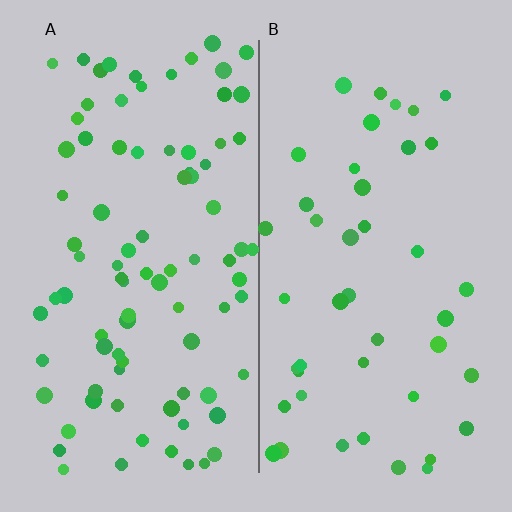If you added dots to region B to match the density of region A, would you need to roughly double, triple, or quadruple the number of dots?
Approximately double.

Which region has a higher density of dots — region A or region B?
A (the left).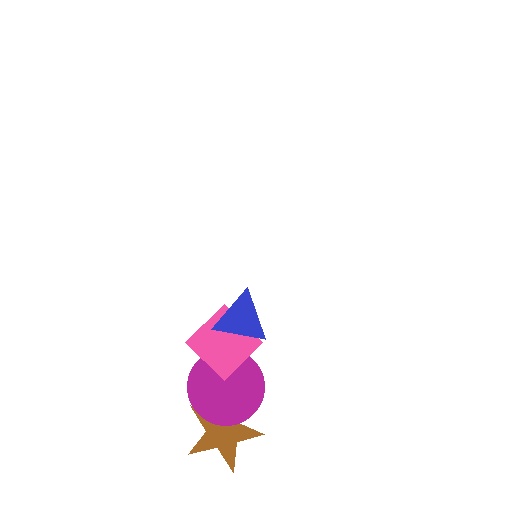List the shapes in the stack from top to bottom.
From top to bottom: the blue triangle, the pink diamond, the magenta circle, the brown star.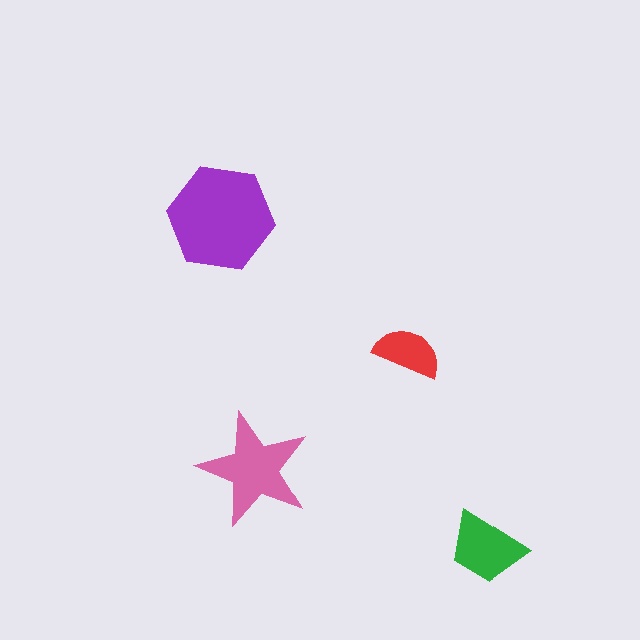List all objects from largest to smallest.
The purple hexagon, the pink star, the green trapezoid, the red semicircle.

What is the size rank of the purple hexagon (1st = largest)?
1st.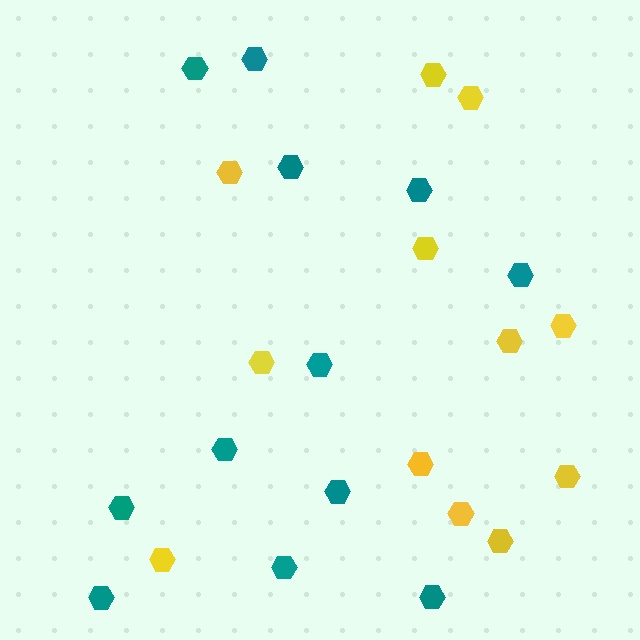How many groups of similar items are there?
There are 2 groups: one group of teal hexagons (12) and one group of yellow hexagons (12).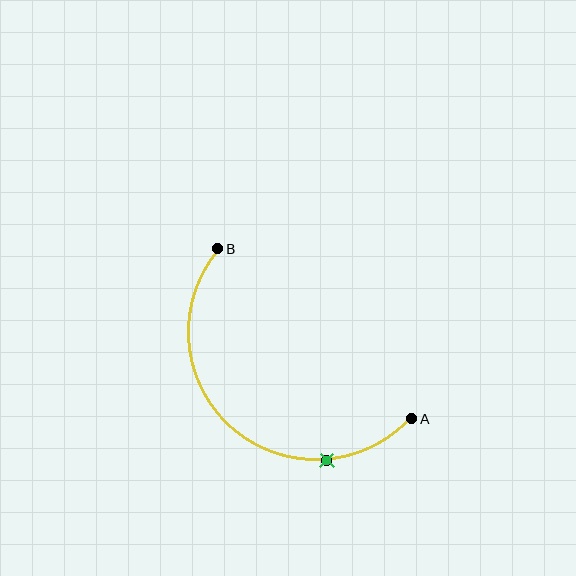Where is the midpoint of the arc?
The arc midpoint is the point on the curve farthest from the straight line joining A and B. It sits below and to the left of that line.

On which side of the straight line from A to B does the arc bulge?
The arc bulges below and to the left of the straight line connecting A and B.